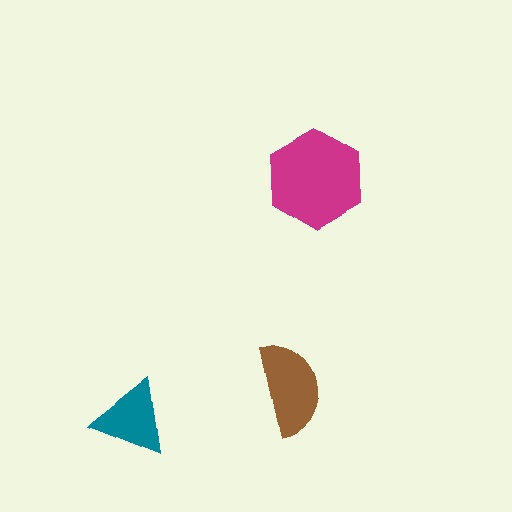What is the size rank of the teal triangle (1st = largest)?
3rd.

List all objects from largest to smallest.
The magenta hexagon, the brown semicircle, the teal triangle.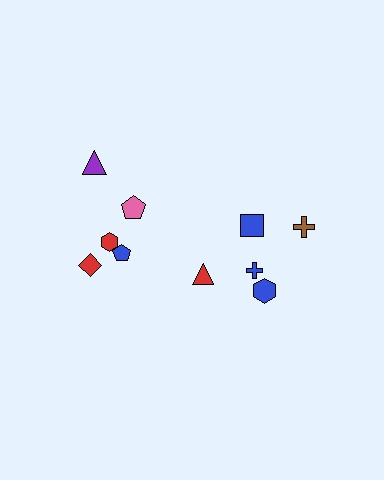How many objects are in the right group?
There are 4 objects.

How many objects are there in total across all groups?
There are 10 objects.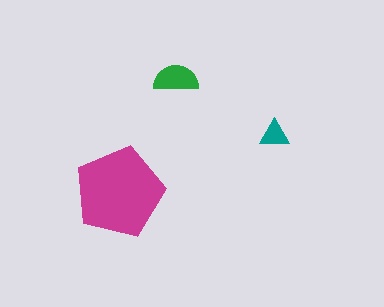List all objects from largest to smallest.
The magenta pentagon, the green semicircle, the teal triangle.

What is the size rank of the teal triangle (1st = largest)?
3rd.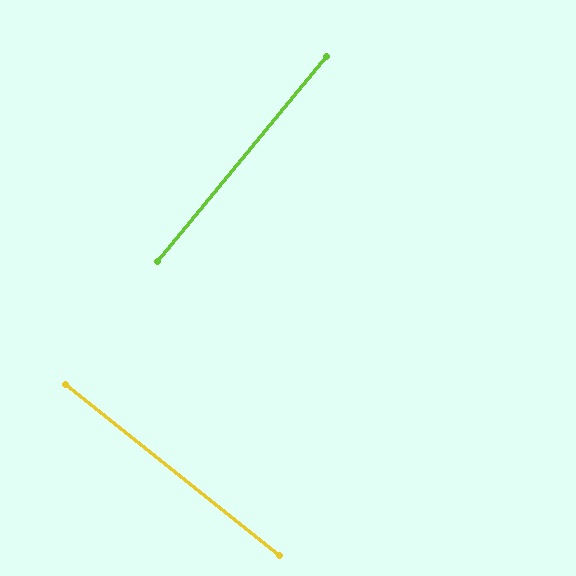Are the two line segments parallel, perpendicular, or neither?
Perpendicular — they meet at approximately 89°.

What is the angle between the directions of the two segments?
Approximately 89 degrees.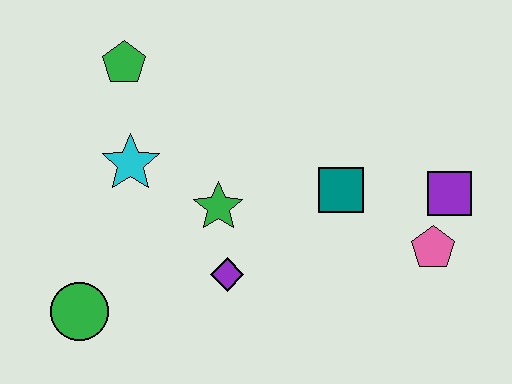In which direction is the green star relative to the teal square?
The green star is to the left of the teal square.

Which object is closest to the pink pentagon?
The purple square is closest to the pink pentagon.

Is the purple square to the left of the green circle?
No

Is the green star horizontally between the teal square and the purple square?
No